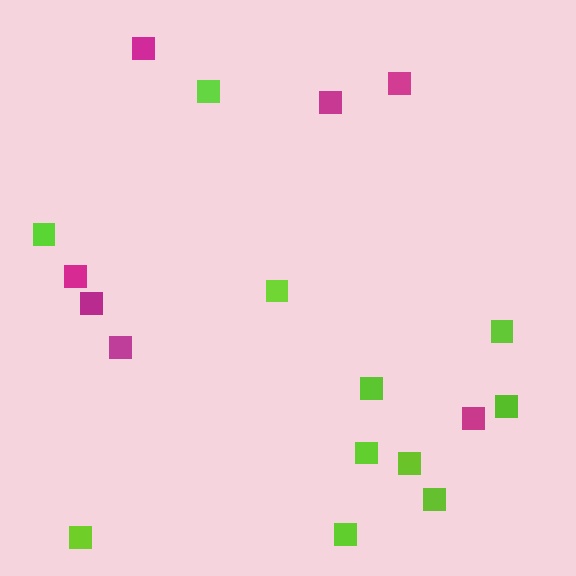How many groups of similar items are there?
There are 2 groups: one group of lime squares (11) and one group of magenta squares (7).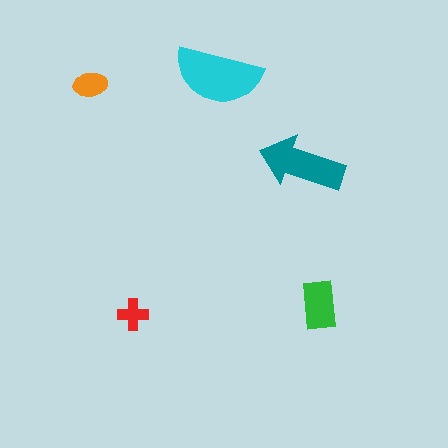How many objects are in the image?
There are 5 objects in the image.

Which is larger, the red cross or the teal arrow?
The teal arrow.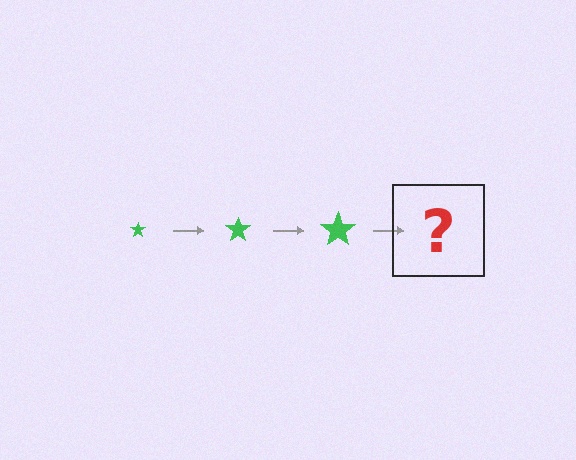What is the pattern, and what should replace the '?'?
The pattern is that the star gets progressively larger each step. The '?' should be a green star, larger than the previous one.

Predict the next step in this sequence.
The next step is a green star, larger than the previous one.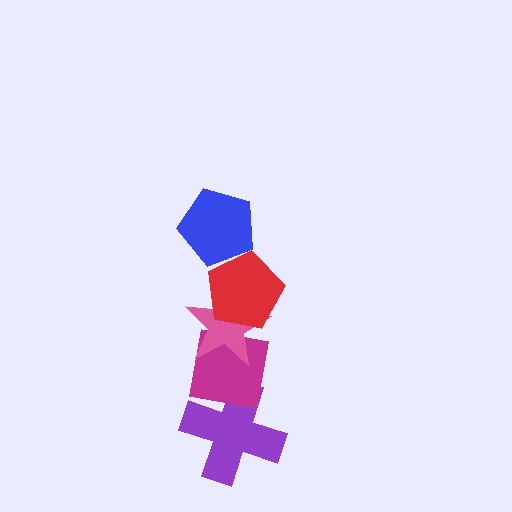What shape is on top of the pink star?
The red pentagon is on top of the pink star.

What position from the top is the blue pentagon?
The blue pentagon is 1st from the top.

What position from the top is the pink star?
The pink star is 3rd from the top.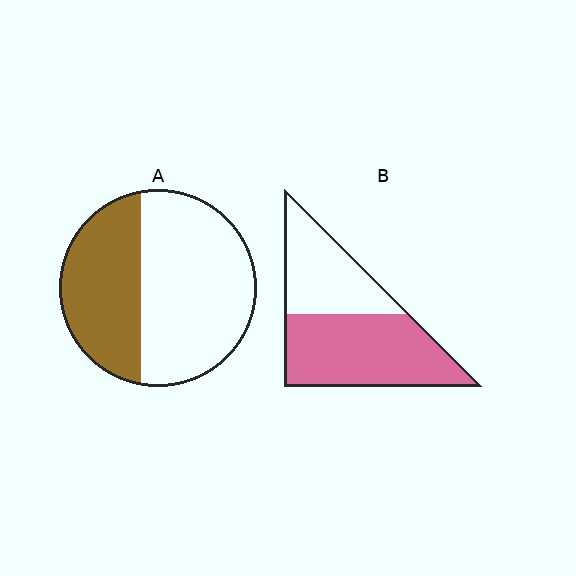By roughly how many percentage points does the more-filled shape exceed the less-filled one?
By roughly 20 percentage points (B over A).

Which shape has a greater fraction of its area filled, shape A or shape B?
Shape B.